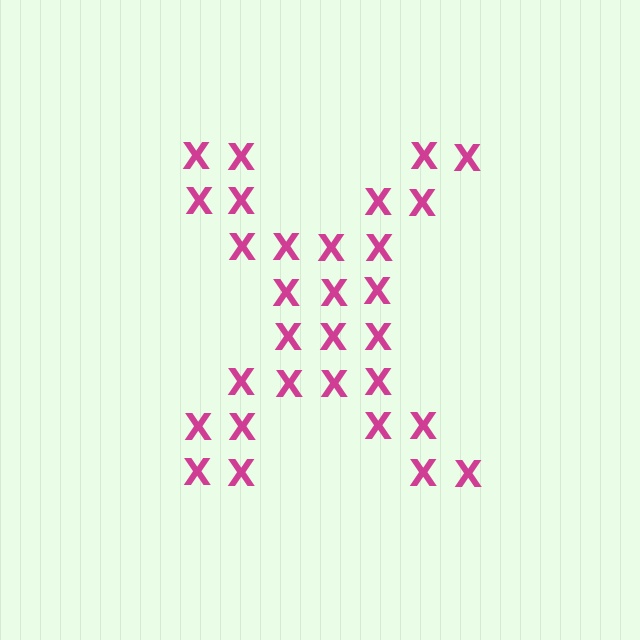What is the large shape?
The large shape is the letter X.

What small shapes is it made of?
It is made of small letter X's.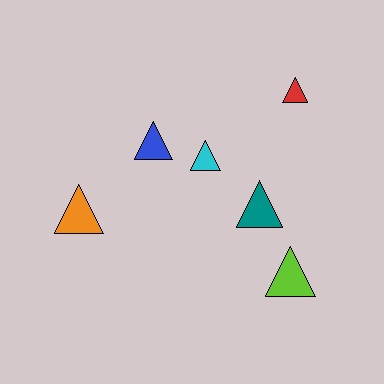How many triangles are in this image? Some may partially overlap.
There are 6 triangles.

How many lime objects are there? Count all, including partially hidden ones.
There is 1 lime object.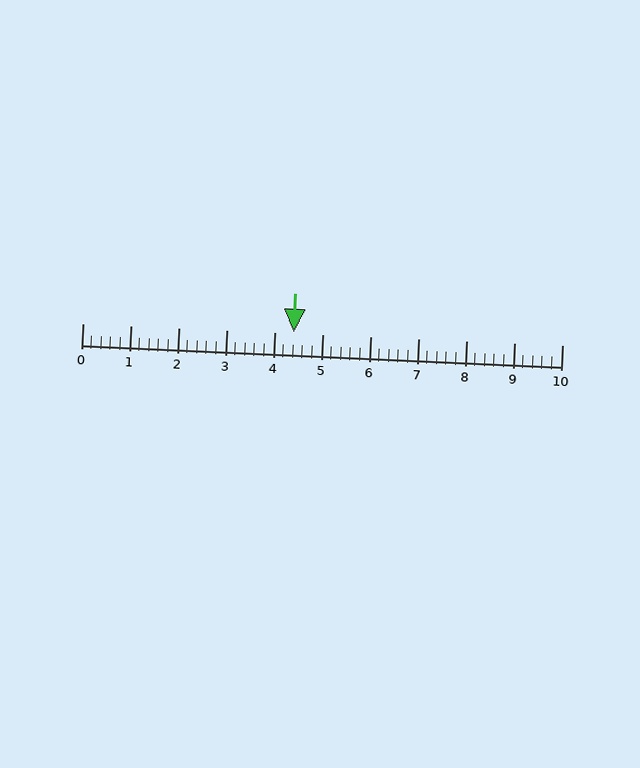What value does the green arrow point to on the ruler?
The green arrow points to approximately 4.4.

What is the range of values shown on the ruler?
The ruler shows values from 0 to 10.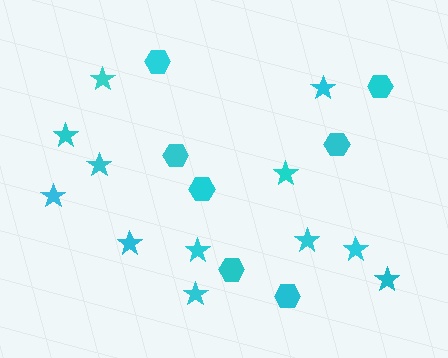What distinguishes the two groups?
There are 2 groups: one group of stars (12) and one group of hexagons (7).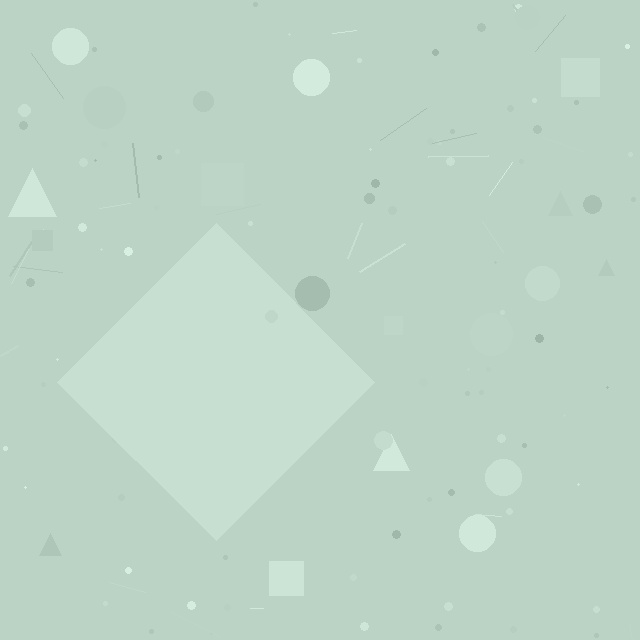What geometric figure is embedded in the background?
A diamond is embedded in the background.